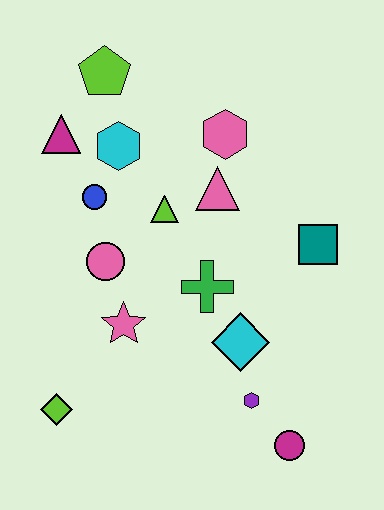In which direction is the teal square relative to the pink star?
The teal square is to the right of the pink star.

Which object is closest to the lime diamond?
The pink star is closest to the lime diamond.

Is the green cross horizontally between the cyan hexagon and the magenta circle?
Yes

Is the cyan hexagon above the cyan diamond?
Yes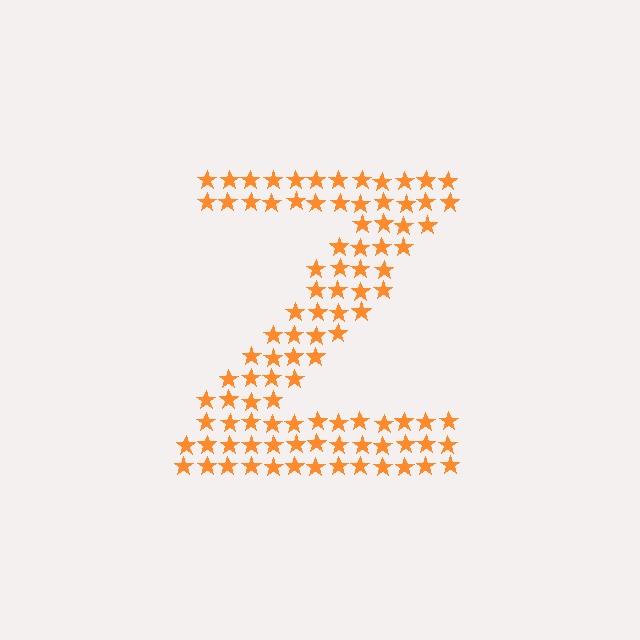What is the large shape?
The large shape is the letter Z.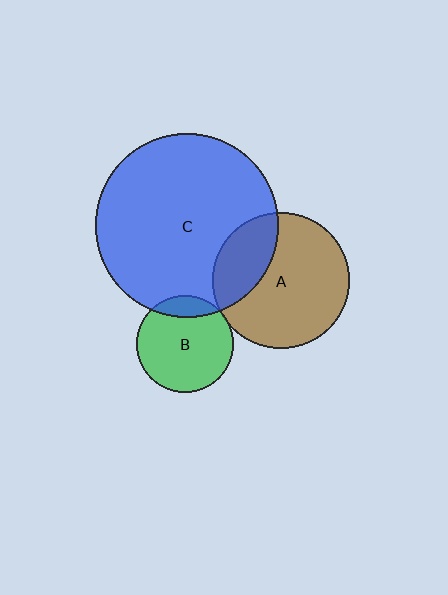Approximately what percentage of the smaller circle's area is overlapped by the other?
Approximately 15%.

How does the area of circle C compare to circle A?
Approximately 1.8 times.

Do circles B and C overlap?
Yes.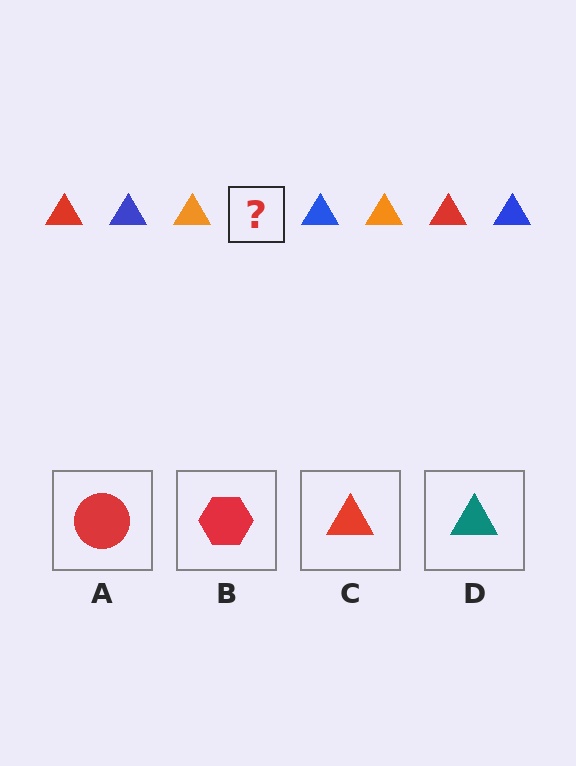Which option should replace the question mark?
Option C.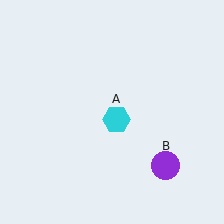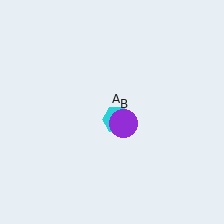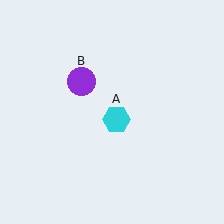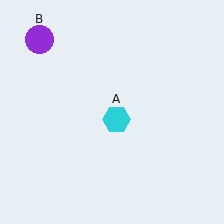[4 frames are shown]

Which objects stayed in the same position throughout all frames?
Cyan hexagon (object A) remained stationary.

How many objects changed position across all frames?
1 object changed position: purple circle (object B).